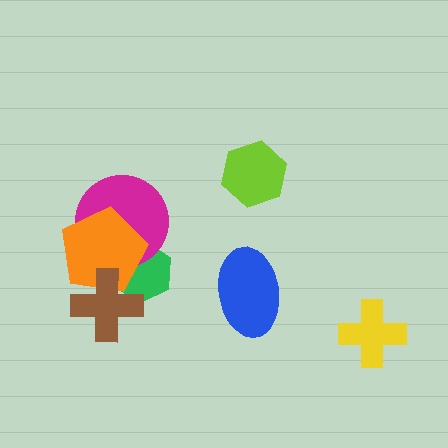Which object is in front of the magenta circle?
The orange pentagon is in front of the magenta circle.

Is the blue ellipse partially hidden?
No, no other shape covers it.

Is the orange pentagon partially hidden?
Yes, it is partially covered by another shape.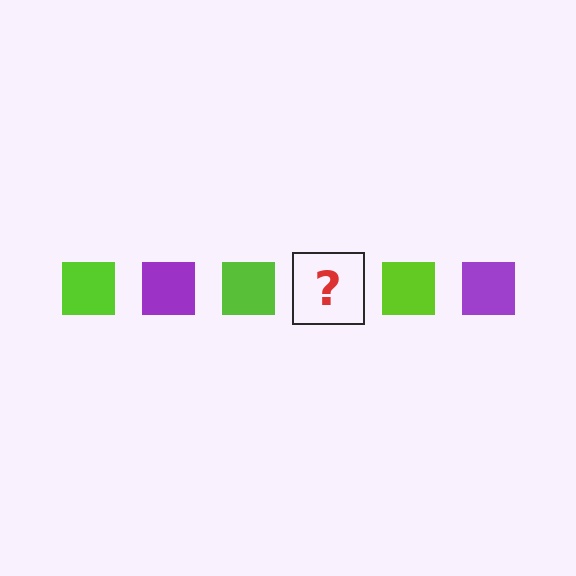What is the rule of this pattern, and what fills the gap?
The rule is that the pattern cycles through lime, purple squares. The gap should be filled with a purple square.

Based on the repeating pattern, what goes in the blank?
The blank should be a purple square.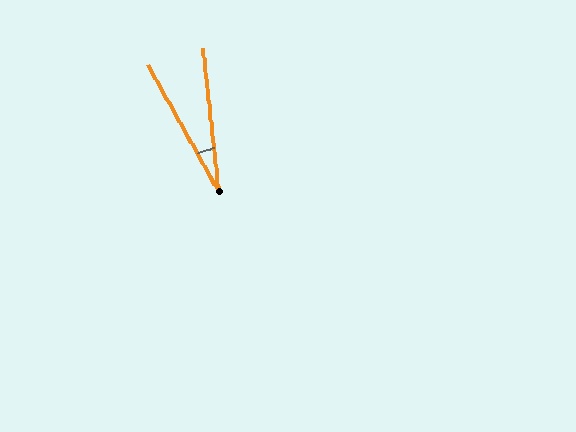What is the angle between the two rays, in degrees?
Approximately 23 degrees.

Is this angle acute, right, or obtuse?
It is acute.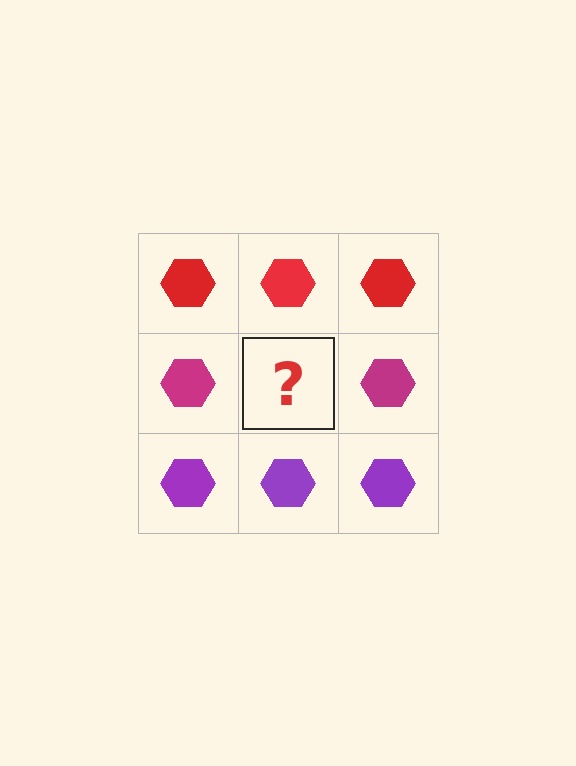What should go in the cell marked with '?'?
The missing cell should contain a magenta hexagon.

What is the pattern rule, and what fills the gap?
The rule is that each row has a consistent color. The gap should be filled with a magenta hexagon.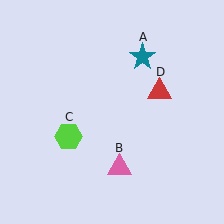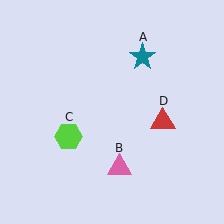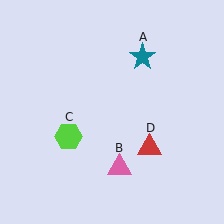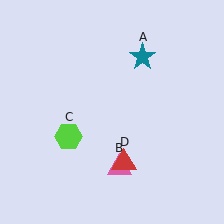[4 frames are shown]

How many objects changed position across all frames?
1 object changed position: red triangle (object D).